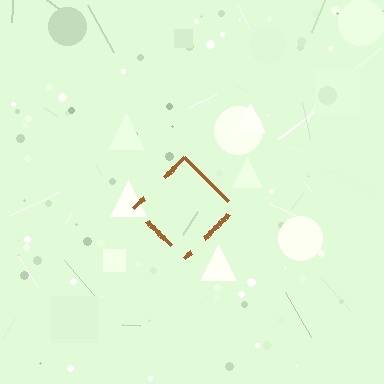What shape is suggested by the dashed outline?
The dashed outline suggests a diamond.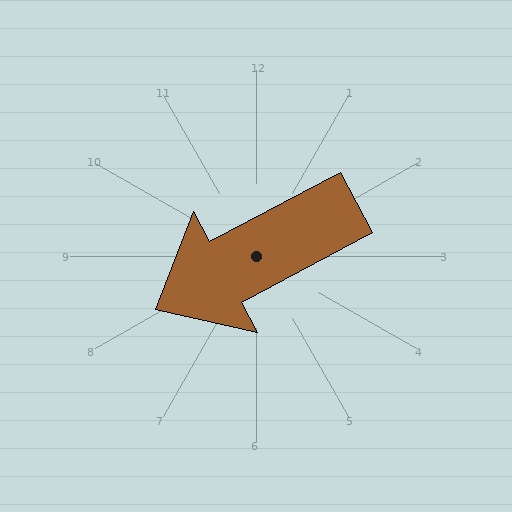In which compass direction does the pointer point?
Southwest.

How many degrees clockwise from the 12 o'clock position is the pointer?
Approximately 242 degrees.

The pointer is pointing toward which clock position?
Roughly 8 o'clock.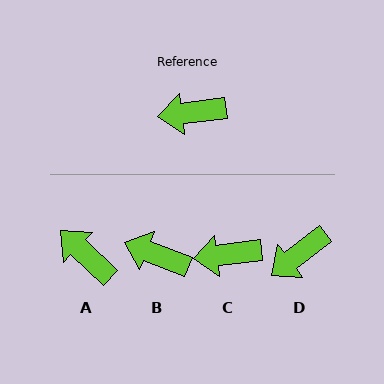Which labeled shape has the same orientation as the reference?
C.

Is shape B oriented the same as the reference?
No, it is off by about 28 degrees.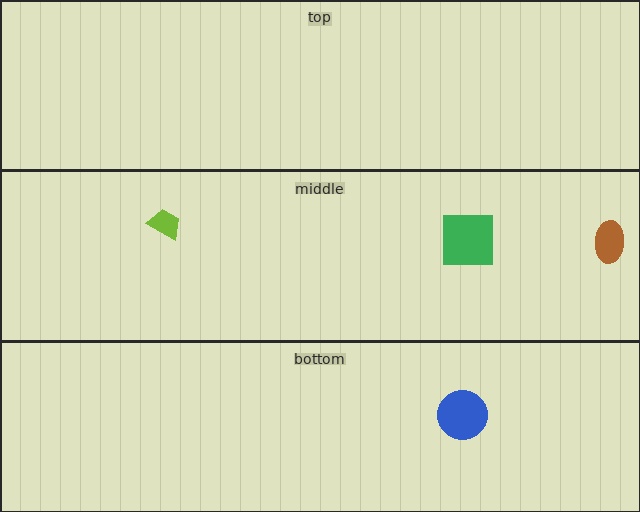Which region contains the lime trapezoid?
The middle region.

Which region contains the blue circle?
The bottom region.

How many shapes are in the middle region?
3.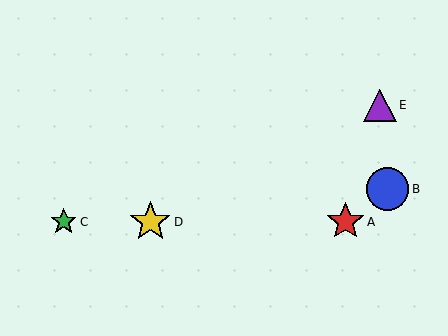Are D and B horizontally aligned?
No, D is at y≈222 and B is at y≈189.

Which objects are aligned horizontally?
Objects A, C, D are aligned horizontally.